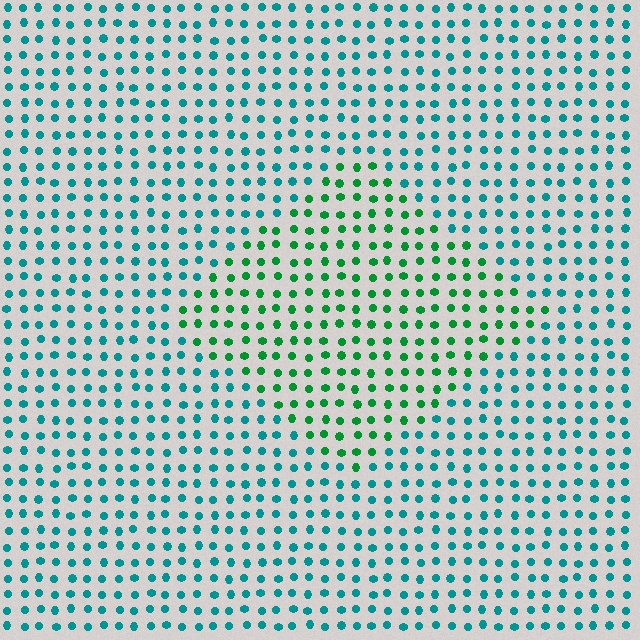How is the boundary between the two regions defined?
The boundary is defined purely by a slight shift in hue (about 40 degrees). Spacing, size, and orientation are identical on both sides.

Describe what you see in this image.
The image is filled with small teal elements in a uniform arrangement. A diamond-shaped region is visible where the elements are tinted to a slightly different hue, forming a subtle color boundary.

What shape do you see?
I see a diamond.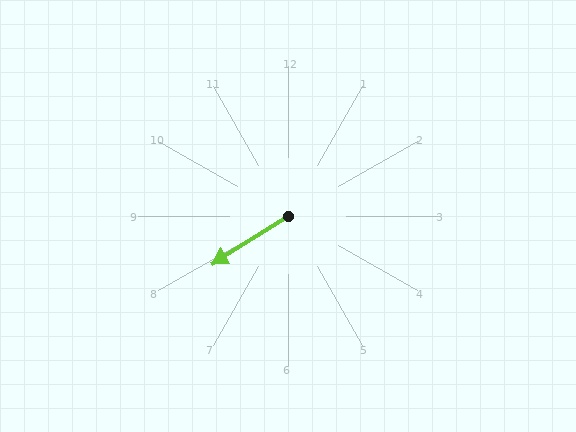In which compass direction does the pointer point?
Southwest.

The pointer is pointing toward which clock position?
Roughly 8 o'clock.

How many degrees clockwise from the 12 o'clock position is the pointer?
Approximately 238 degrees.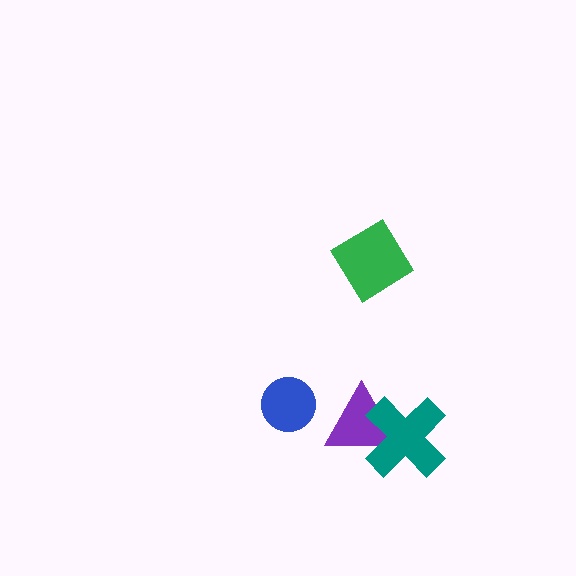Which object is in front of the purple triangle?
The teal cross is in front of the purple triangle.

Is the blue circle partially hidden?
No, no other shape covers it.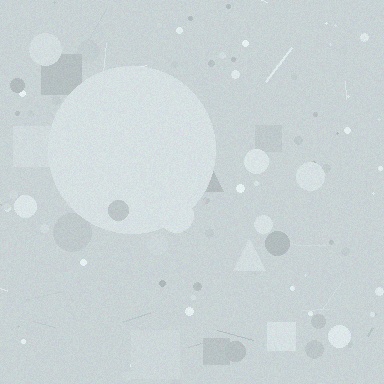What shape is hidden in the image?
A circle is hidden in the image.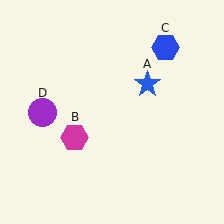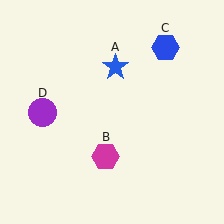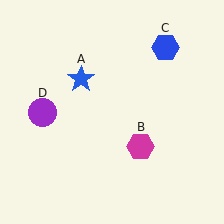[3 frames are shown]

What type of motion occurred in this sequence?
The blue star (object A), magenta hexagon (object B) rotated counterclockwise around the center of the scene.